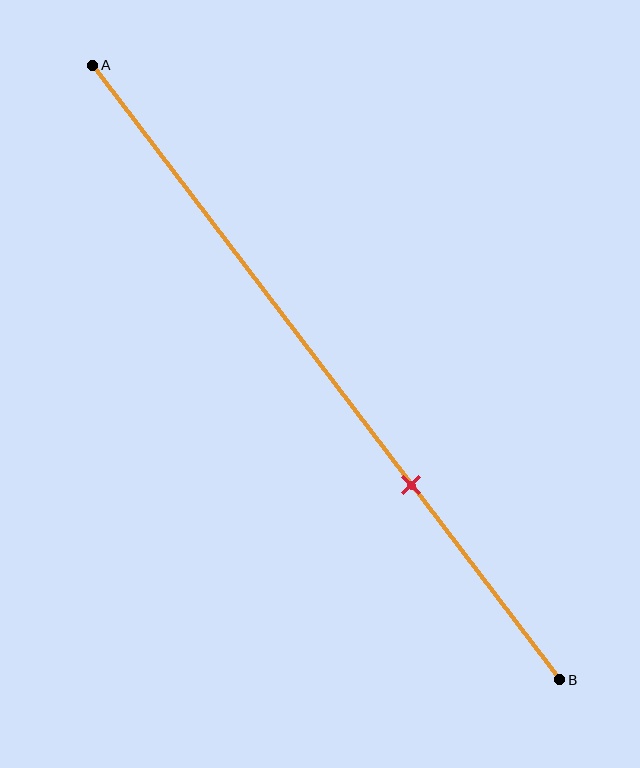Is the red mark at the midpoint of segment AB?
No, the mark is at about 70% from A, not at the 50% midpoint.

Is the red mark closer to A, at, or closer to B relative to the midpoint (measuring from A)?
The red mark is closer to point B than the midpoint of segment AB.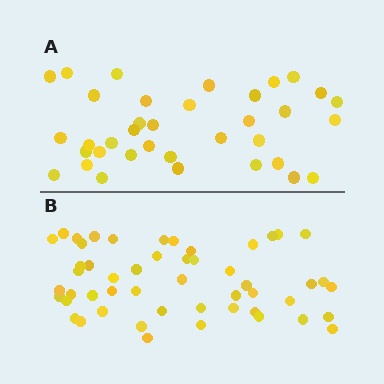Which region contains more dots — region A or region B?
Region B (the bottom region) has more dots.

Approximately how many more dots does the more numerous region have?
Region B has approximately 15 more dots than region A.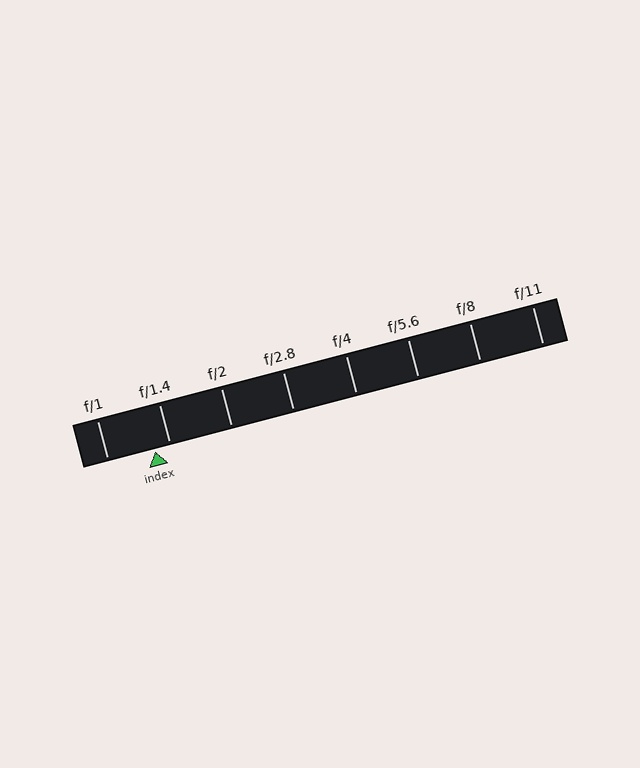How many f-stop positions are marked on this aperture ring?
There are 8 f-stop positions marked.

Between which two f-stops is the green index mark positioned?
The index mark is between f/1 and f/1.4.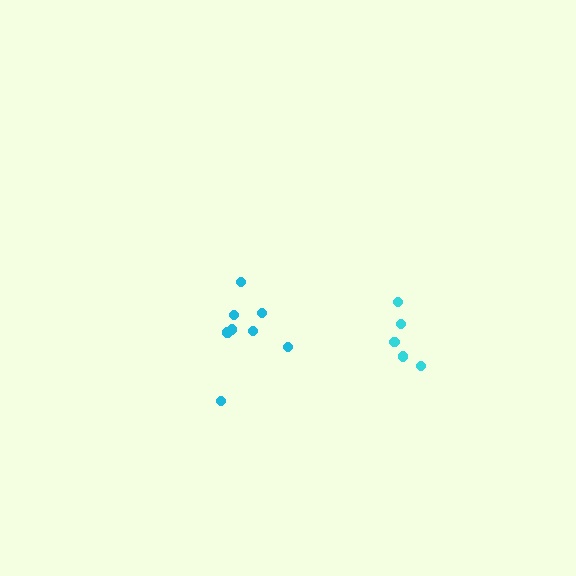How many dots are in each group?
Group 1: 8 dots, Group 2: 5 dots (13 total).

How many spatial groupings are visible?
There are 2 spatial groupings.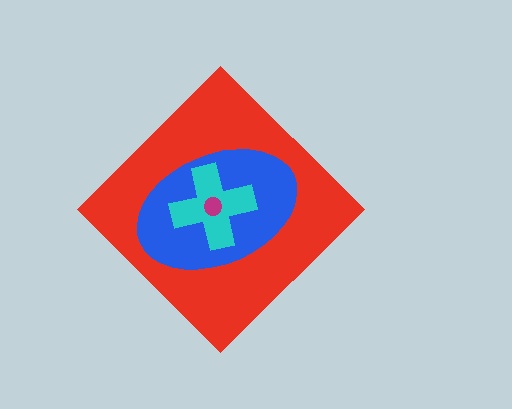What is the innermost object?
The magenta circle.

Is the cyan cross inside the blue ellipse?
Yes.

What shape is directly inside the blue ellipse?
The cyan cross.